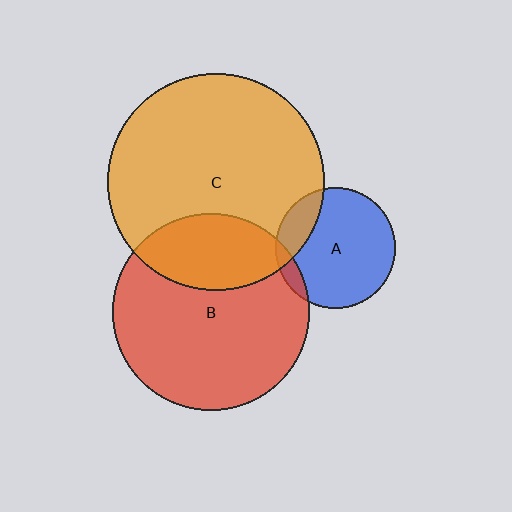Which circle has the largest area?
Circle C (orange).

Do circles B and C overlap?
Yes.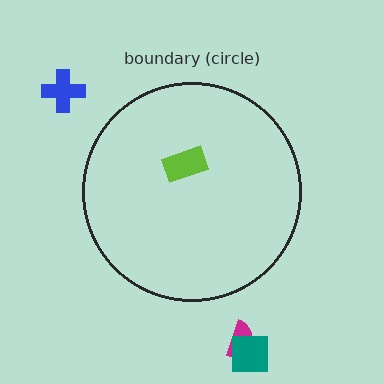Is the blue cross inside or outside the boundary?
Outside.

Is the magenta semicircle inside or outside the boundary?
Outside.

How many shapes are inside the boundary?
1 inside, 3 outside.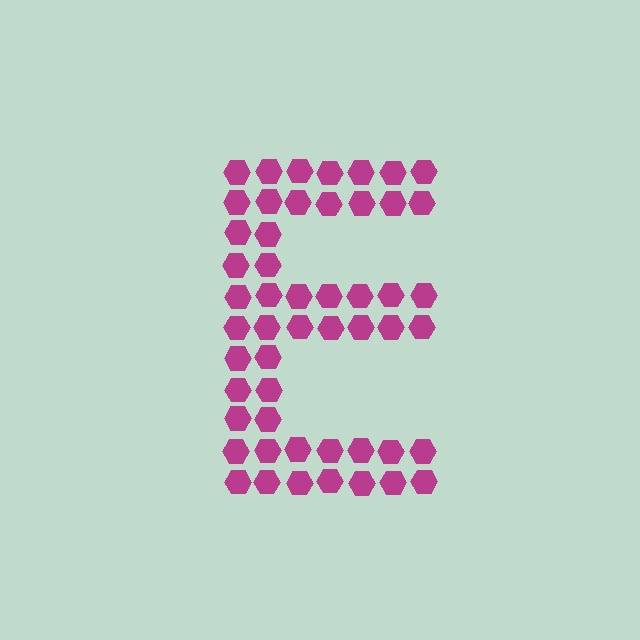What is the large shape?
The large shape is the letter E.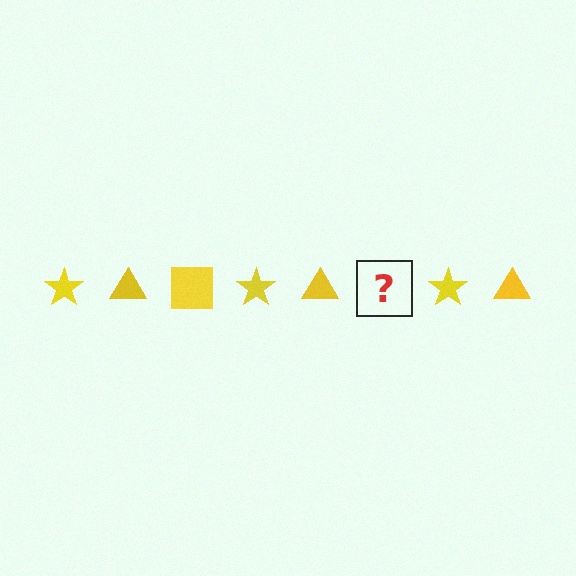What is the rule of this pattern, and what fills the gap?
The rule is that the pattern cycles through star, triangle, square shapes in yellow. The gap should be filled with a yellow square.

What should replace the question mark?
The question mark should be replaced with a yellow square.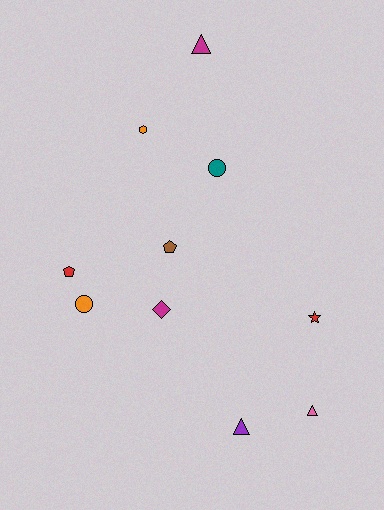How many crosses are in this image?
There are no crosses.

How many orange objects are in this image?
There are 2 orange objects.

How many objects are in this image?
There are 10 objects.